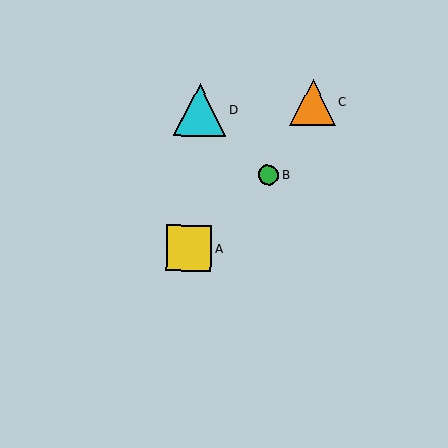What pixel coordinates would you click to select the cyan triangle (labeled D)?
Click at (200, 110) to select the cyan triangle D.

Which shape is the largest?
The cyan triangle (labeled D) is the largest.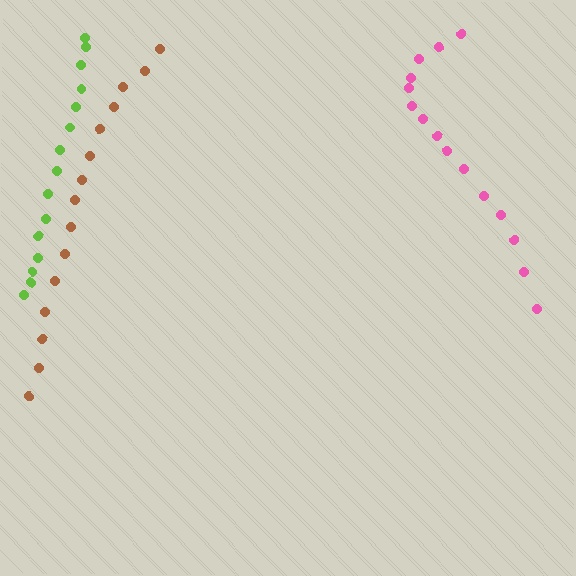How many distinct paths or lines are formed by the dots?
There are 3 distinct paths.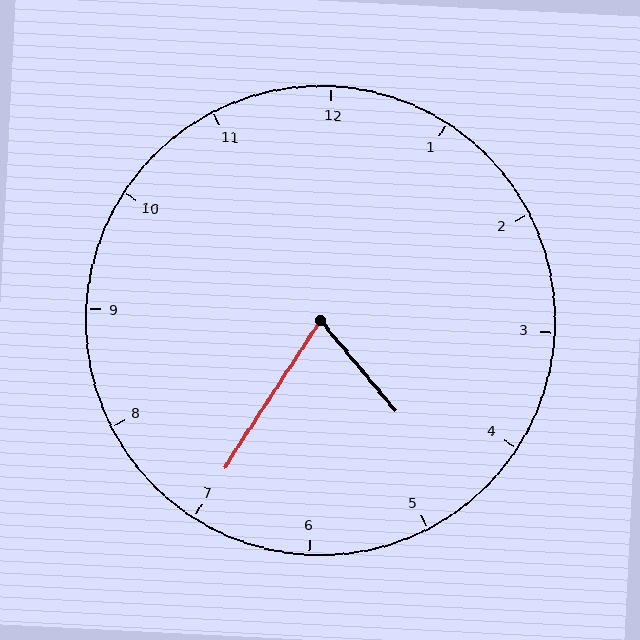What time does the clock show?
4:35.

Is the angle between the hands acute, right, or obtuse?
It is acute.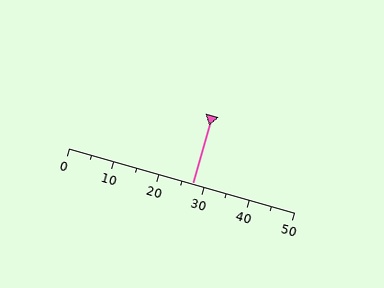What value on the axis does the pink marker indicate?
The marker indicates approximately 27.5.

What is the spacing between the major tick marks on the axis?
The major ticks are spaced 10 apart.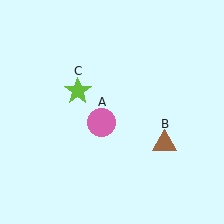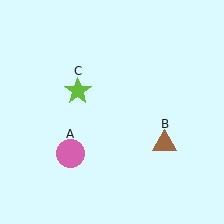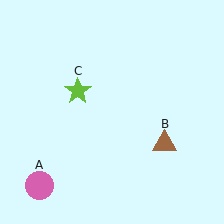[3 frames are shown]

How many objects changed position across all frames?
1 object changed position: pink circle (object A).